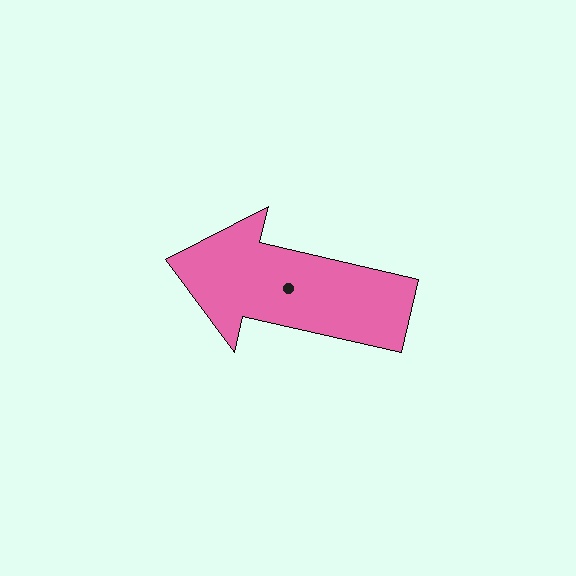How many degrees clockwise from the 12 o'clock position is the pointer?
Approximately 283 degrees.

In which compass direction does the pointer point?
West.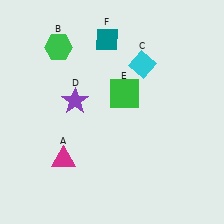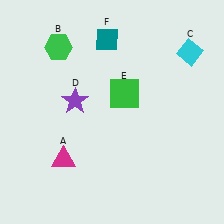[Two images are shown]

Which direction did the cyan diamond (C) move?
The cyan diamond (C) moved right.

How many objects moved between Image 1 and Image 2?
1 object moved between the two images.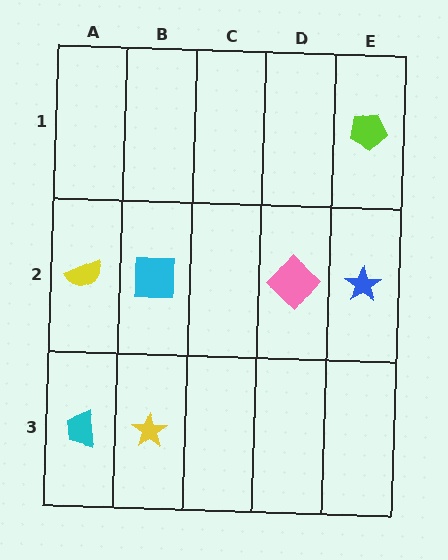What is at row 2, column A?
A yellow semicircle.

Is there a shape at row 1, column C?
No, that cell is empty.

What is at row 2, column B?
A cyan square.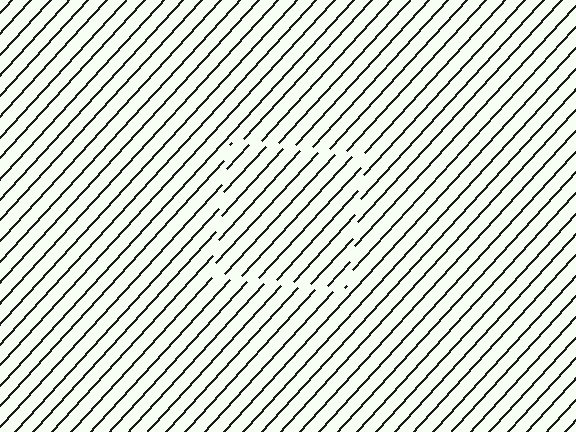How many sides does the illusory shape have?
4 sides — the line-ends trace a square.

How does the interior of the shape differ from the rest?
The interior of the shape contains the same grating, shifted by half a period — the contour is defined by the phase discontinuity where line-ends from the inner and outer gratings abut.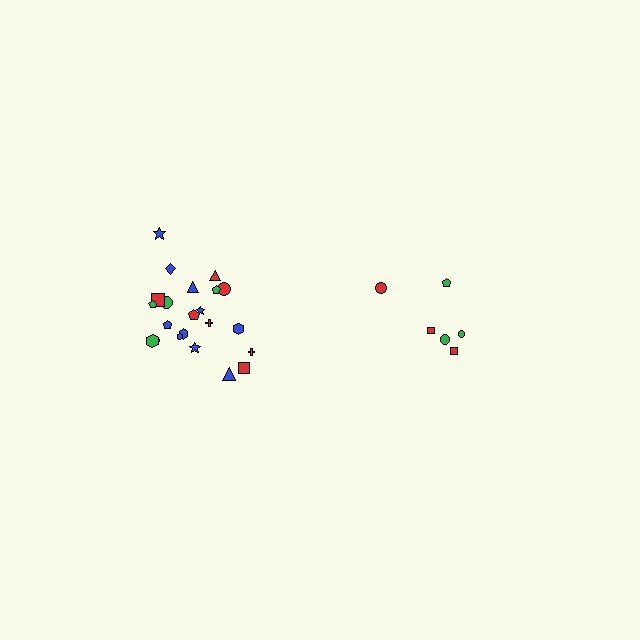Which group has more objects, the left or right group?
The left group.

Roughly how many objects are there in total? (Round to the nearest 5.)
Roughly 30 objects in total.